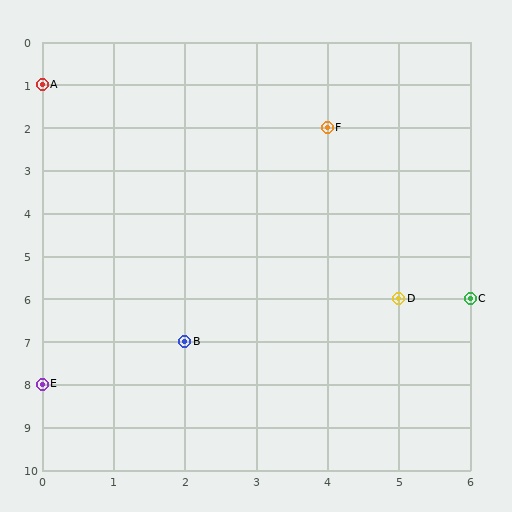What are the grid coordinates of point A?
Point A is at grid coordinates (0, 1).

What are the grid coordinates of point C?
Point C is at grid coordinates (6, 6).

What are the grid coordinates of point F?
Point F is at grid coordinates (4, 2).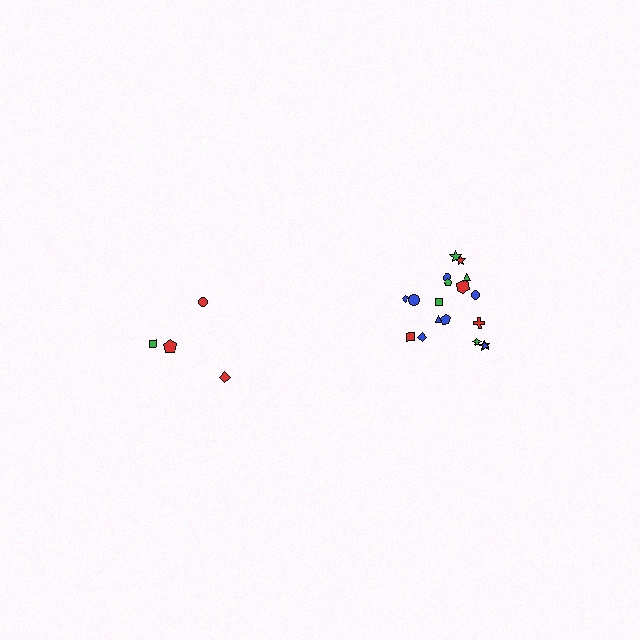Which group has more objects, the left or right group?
The right group.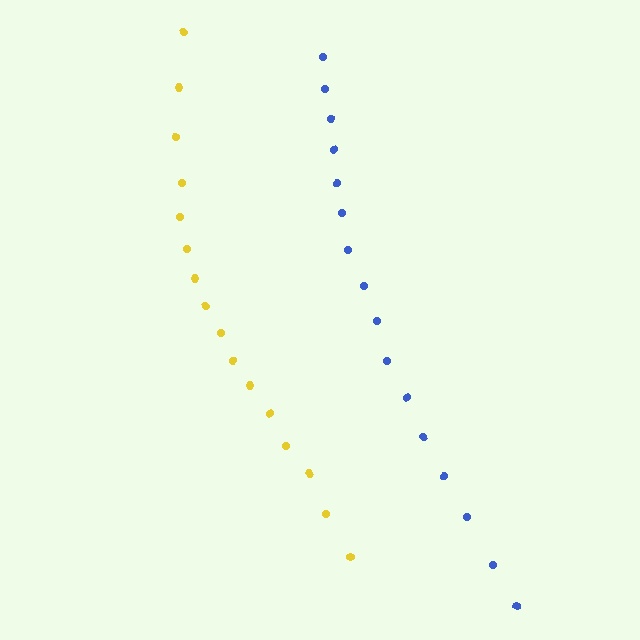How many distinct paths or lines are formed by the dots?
There are 2 distinct paths.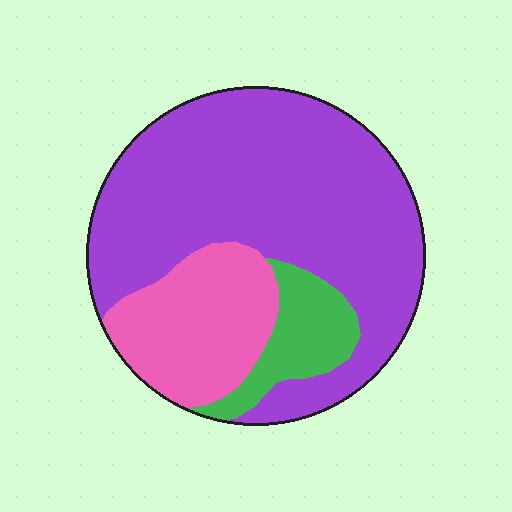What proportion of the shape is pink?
Pink covers about 20% of the shape.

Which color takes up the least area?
Green, at roughly 10%.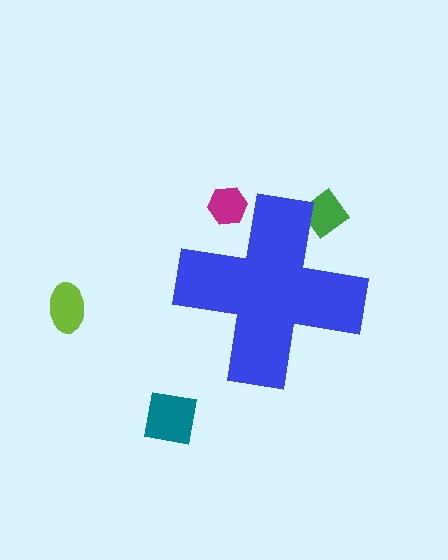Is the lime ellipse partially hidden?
No, the lime ellipse is fully visible.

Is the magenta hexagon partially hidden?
Yes, the magenta hexagon is partially hidden behind the blue cross.